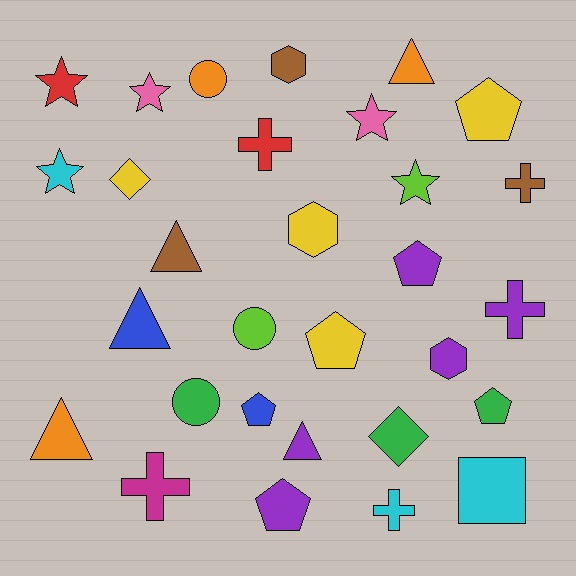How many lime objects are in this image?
There are 2 lime objects.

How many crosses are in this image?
There are 5 crosses.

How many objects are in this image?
There are 30 objects.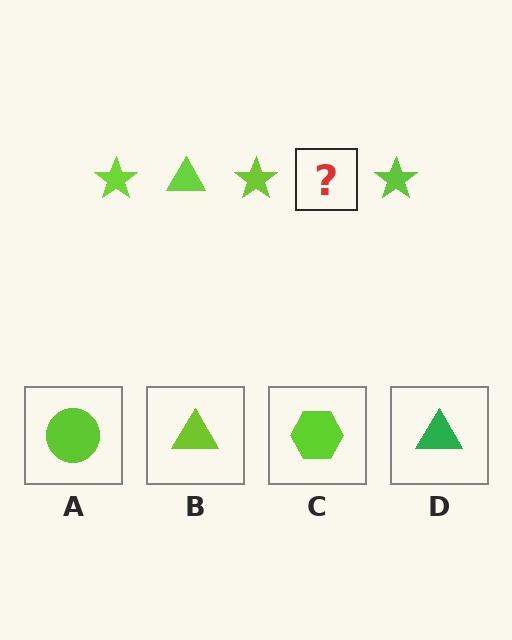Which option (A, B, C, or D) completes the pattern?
B.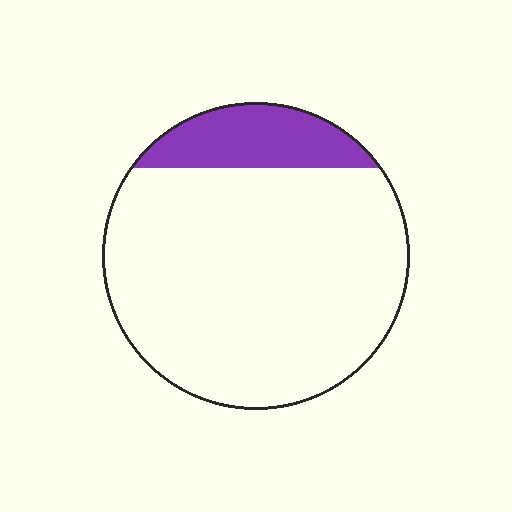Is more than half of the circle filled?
No.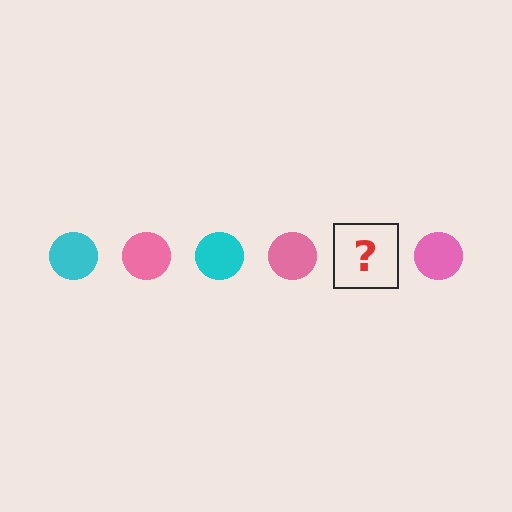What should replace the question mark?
The question mark should be replaced with a cyan circle.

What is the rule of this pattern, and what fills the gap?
The rule is that the pattern cycles through cyan, pink circles. The gap should be filled with a cyan circle.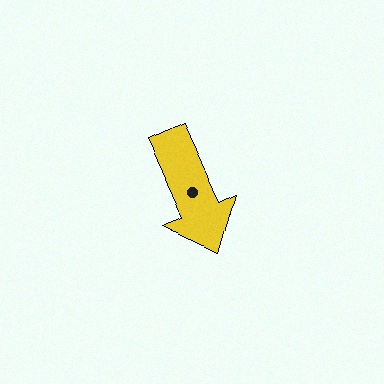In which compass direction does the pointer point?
Southeast.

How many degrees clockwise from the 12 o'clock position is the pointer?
Approximately 155 degrees.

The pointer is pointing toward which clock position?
Roughly 5 o'clock.